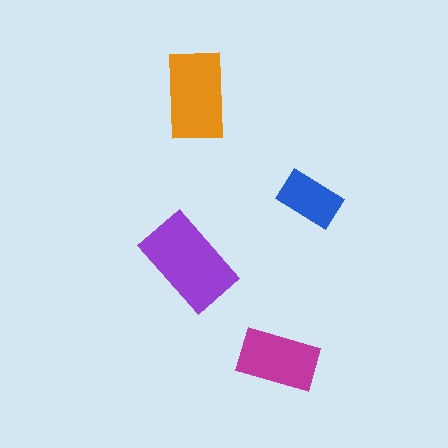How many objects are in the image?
There are 4 objects in the image.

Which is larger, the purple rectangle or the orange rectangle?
The purple one.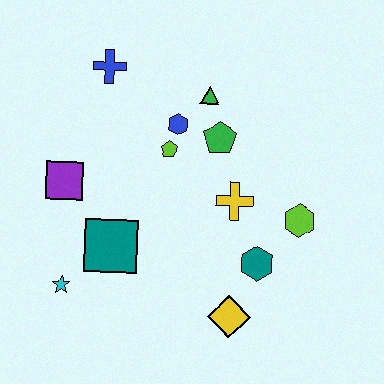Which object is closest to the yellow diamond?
The teal hexagon is closest to the yellow diamond.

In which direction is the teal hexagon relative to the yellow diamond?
The teal hexagon is above the yellow diamond.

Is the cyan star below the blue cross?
Yes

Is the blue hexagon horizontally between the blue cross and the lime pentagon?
No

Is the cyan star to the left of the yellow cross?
Yes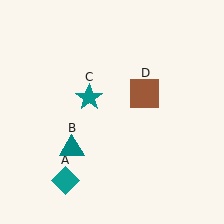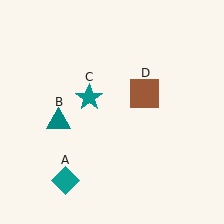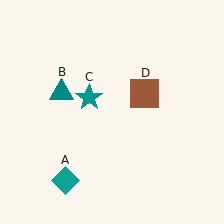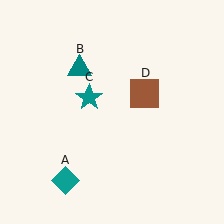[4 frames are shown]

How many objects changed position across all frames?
1 object changed position: teal triangle (object B).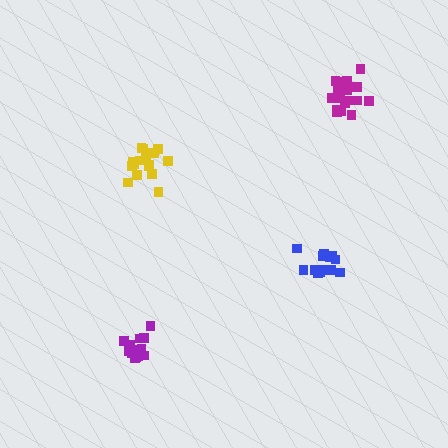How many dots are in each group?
Group 1: 14 dots, Group 2: 17 dots, Group 3: 17 dots, Group 4: 13 dots (61 total).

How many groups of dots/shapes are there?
There are 4 groups.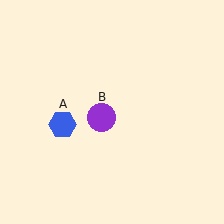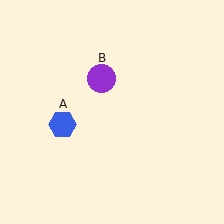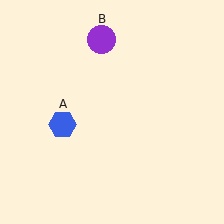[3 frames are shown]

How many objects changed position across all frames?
1 object changed position: purple circle (object B).